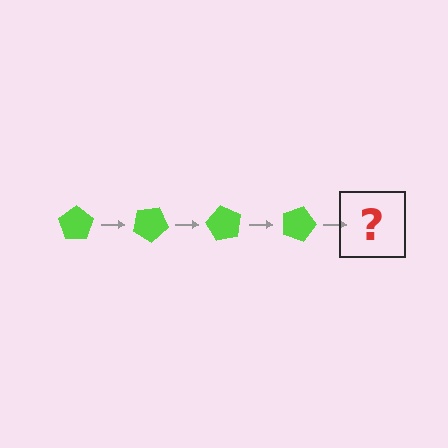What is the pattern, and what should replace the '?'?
The pattern is that the pentagon rotates 30 degrees each step. The '?' should be a lime pentagon rotated 120 degrees.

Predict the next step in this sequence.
The next step is a lime pentagon rotated 120 degrees.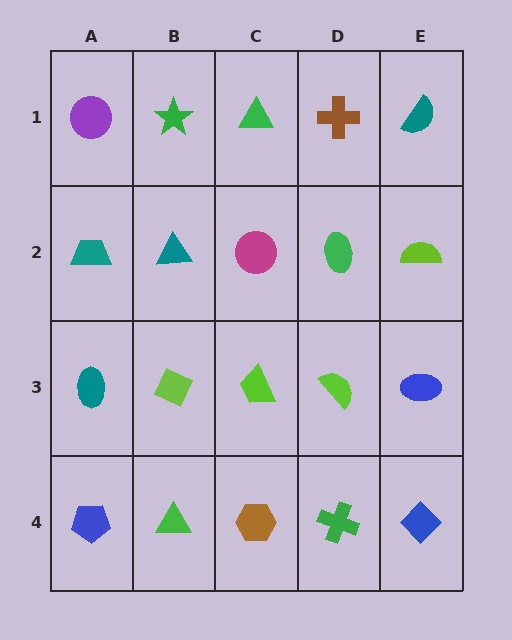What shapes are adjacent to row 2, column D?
A brown cross (row 1, column D), a lime semicircle (row 3, column D), a magenta circle (row 2, column C), a lime semicircle (row 2, column E).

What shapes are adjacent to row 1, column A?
A teal trapezoid (row 2, column A), a green star (row 1, column B).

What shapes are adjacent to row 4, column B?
A lime diamond (row 3, column B), a blue pentagon (row 4, column A), a brown hexagon (row 4, column C).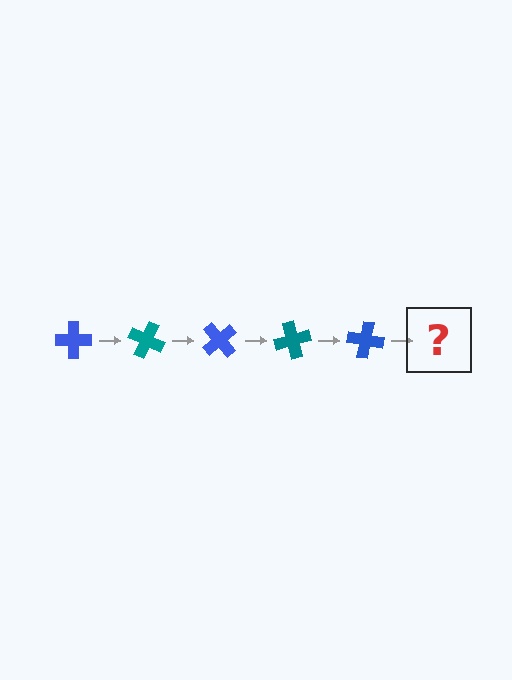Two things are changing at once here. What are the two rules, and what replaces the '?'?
The two rules are that it rotates 25 degrees each step and the color cycles through blue and teal. The '?' should be a teal cross, rotated 125 degrees from the start.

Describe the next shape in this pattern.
It should be a teal cross, rotated 125 degrees from the start.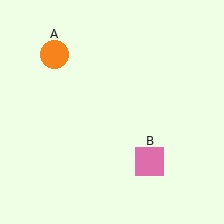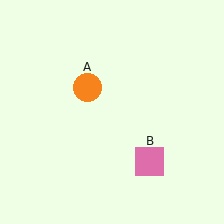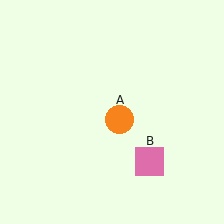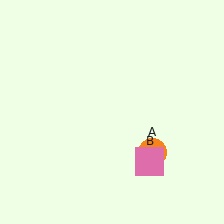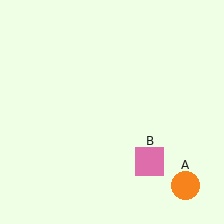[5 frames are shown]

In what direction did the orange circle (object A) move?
The orange circle (object A) moved down and to the right.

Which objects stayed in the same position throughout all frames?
Pink square (object B) remained stationary.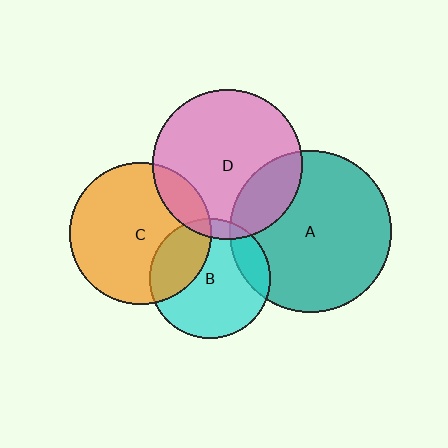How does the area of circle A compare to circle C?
Approximately 1.3 times.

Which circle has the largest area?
Circle A (teal).